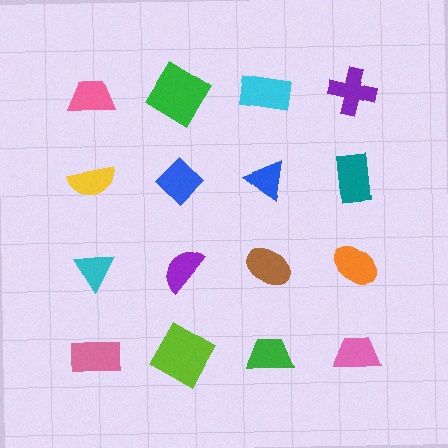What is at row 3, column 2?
A purple semicircle.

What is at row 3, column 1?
A cyan triangle.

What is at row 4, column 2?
A lime square.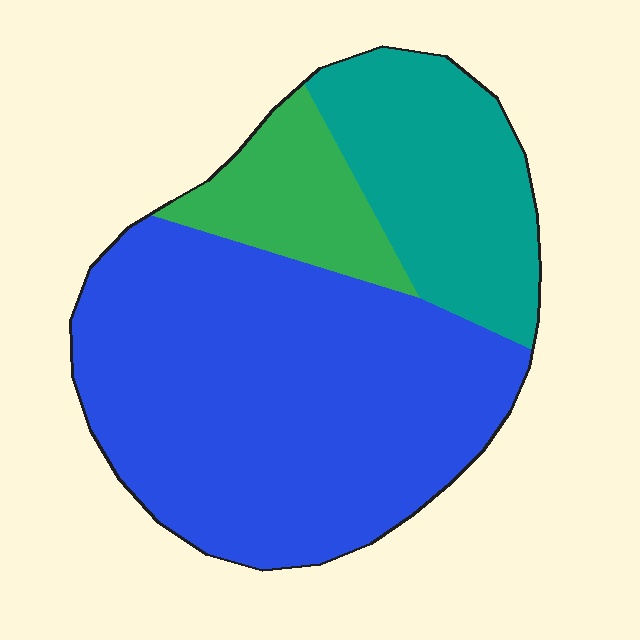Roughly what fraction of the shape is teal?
Teal covers around 25% of the shape.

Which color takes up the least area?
Green, at roughly 15%.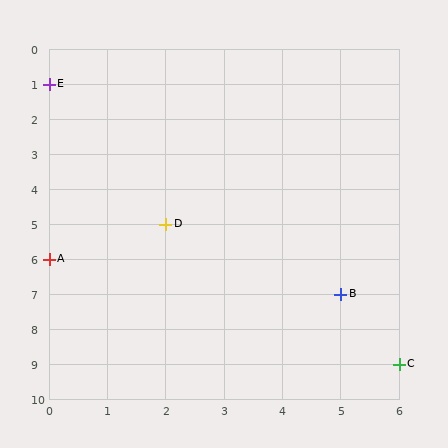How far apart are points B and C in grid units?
Points B and C are 1 column and 2 rows apart (about 2.2 grid units diagonally).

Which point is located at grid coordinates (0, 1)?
Point E is at (0, 1).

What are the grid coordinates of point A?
Point A is at grid coordinates (0, 6).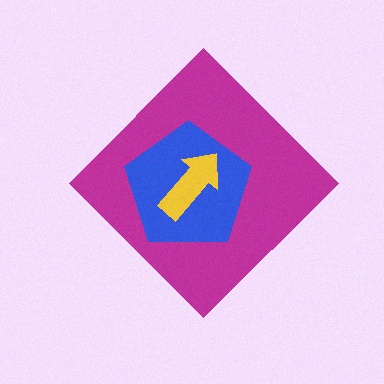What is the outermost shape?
The magenta diamond.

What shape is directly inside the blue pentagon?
The yellow arrow.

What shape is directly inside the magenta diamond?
The blue pentagon.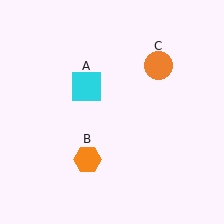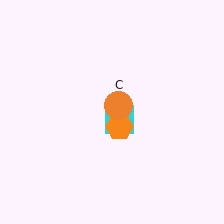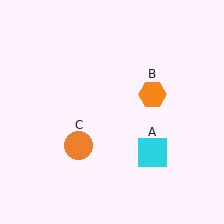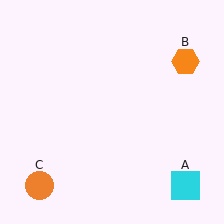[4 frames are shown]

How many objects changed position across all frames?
3 objects changed position: cyan square (object A), orange hexagon (object B), orange circle (object C).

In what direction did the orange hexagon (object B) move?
The orange hexagon (object B) moved up and to the right.